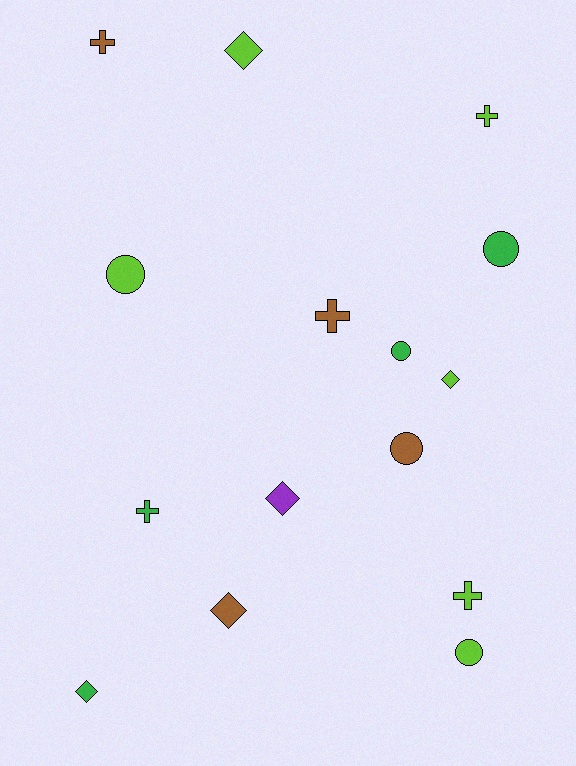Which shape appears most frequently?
Diamond, with 5 objects.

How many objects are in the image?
There are 15 objects.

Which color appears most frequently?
Lime, with 6 objects.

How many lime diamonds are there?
There are 2 lime diamonds.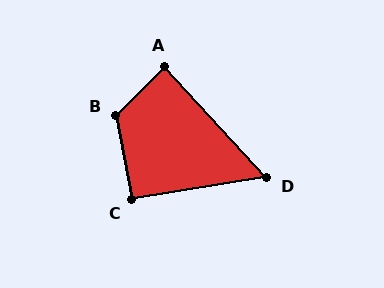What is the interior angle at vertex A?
Approximately 88 degrees (approximately right).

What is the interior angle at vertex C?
Approximately 92 degrees (approximately right).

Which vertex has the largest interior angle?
B, at approximately 123 degrees.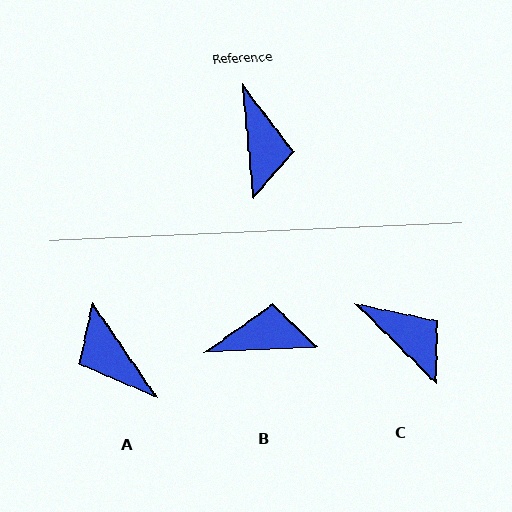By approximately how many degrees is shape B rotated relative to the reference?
Approximately 88 degrees counter-clockwise.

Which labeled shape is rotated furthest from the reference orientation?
A, about 151 degrees away.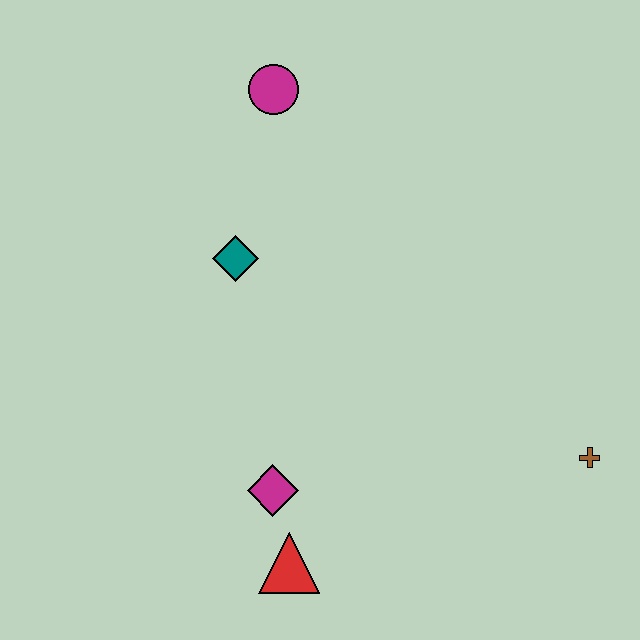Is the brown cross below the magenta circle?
Yes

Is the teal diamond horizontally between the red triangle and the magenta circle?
No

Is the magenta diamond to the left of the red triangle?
Yes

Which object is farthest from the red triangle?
The magenta circle is farthest from the red triangle.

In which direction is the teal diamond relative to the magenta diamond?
The teal diamond is above the magenta diamond.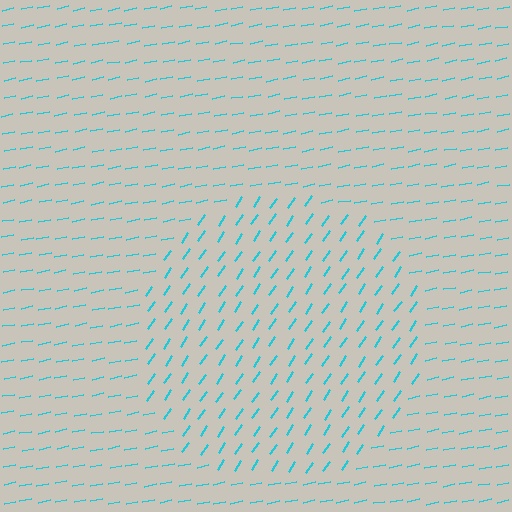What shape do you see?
I see a circle.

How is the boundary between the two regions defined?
The boundary is defined purely by a change in line orientation (approximately 45 degrees difference). All lines are the same color and thickness.